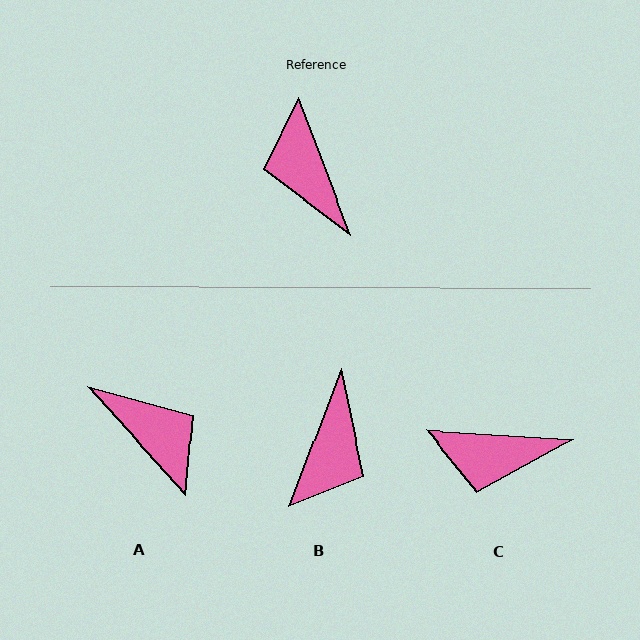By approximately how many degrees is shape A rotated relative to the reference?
Approximately 159 degrees clockwise.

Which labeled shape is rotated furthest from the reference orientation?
A, about 159 degrees away.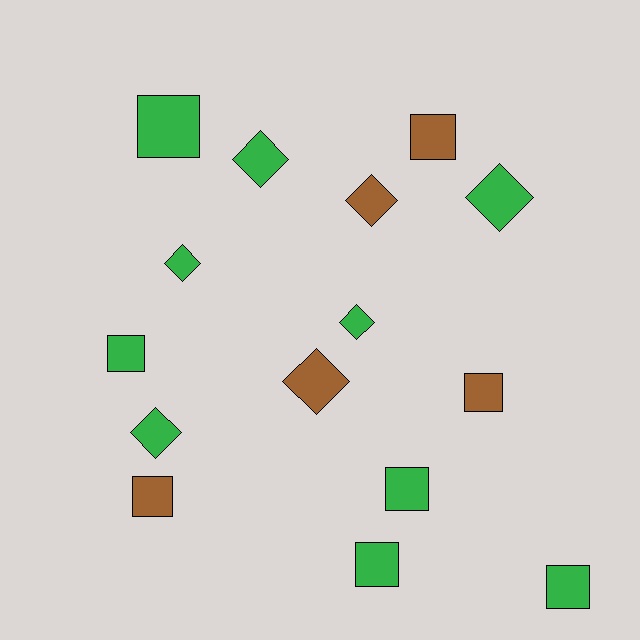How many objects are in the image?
There are 15 objects.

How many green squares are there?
There are 5 green squares.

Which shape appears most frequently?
Square, with 8 objects.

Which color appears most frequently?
Green, with 10 objects.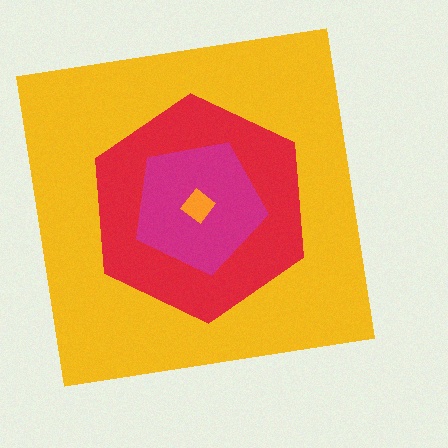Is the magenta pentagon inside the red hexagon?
Yes.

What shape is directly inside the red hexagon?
The magenta pentagon.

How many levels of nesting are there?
4.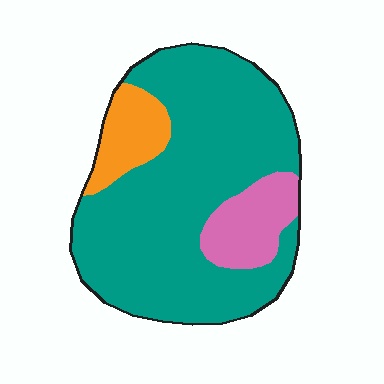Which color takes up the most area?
Teal, at roughly 75%.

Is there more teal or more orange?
Teal.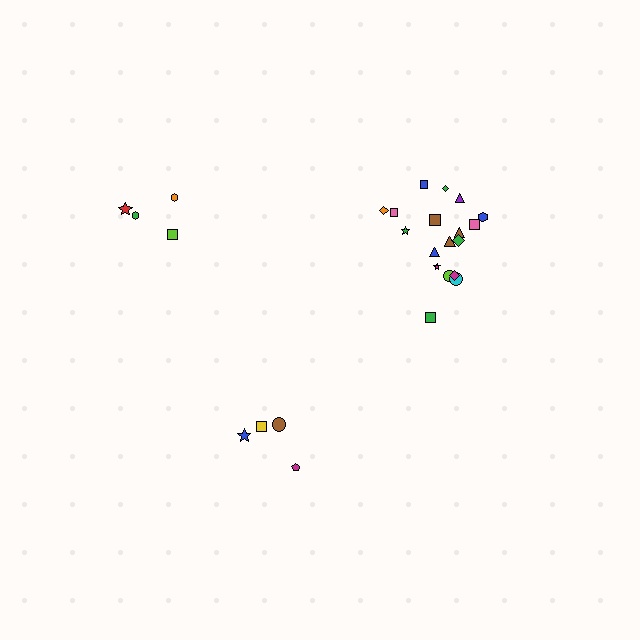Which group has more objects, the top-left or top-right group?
The top-right group.